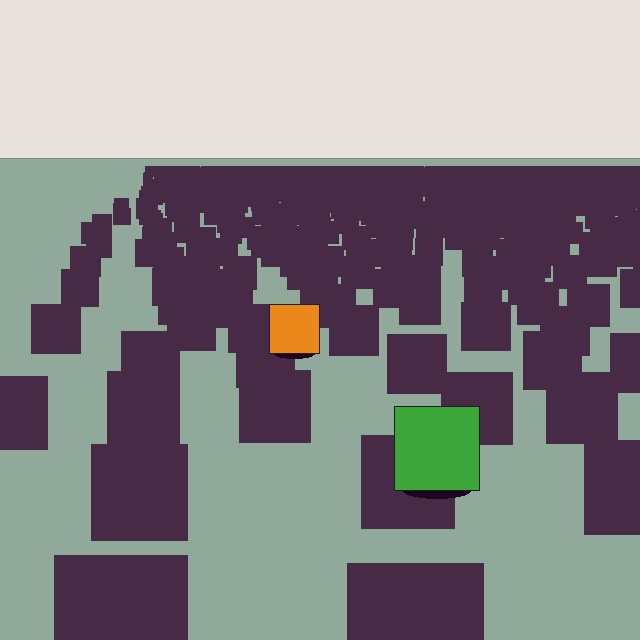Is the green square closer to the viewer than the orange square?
Yes. The green square is closer — you can tell from the texture gradient: the ground texture is coarser near it.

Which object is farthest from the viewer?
The orange square is farthest from the viewer. It appears smaller and the ground texture around it is denser.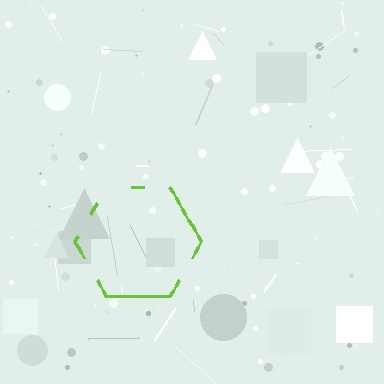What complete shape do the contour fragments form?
The contour fragments form a hexagon.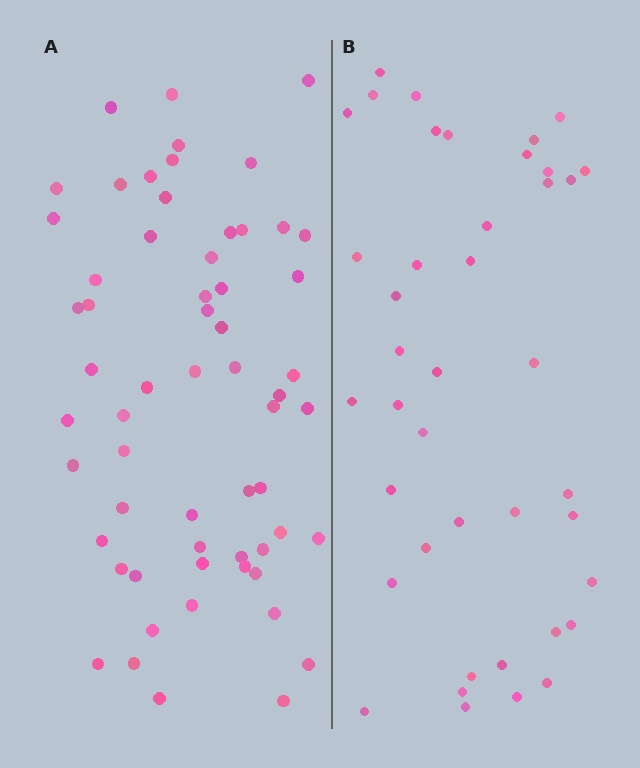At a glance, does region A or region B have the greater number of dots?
Region A (the left region) has more dots.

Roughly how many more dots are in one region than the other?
Region A has approximately 20 more dots than region B.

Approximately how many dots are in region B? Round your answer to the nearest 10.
About 40 dots. (The exact count is 41, which rounds to 40.)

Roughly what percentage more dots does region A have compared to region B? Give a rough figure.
About 45% more.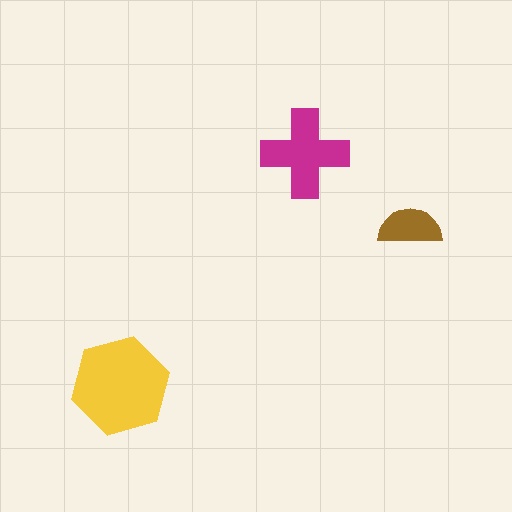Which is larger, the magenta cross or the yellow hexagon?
The yellow hexagon.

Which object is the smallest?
The brown semicircle.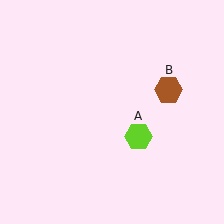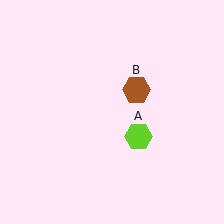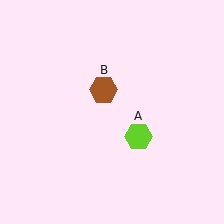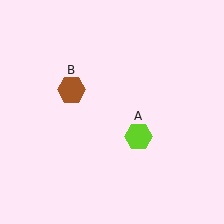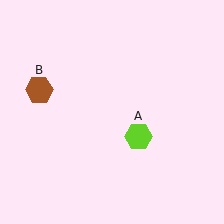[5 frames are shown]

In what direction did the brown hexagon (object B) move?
The brown hexagon (object B) moved left.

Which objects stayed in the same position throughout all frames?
Lime hexagon (object A) remained stationary.